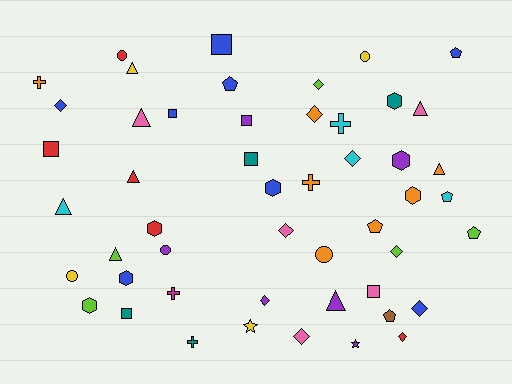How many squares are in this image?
There are 7 squares.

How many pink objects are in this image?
There are 5 pink objects.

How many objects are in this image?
There are 50 objects.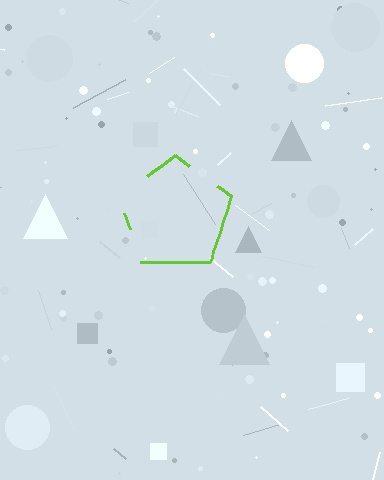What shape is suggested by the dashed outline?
The dashed outline suggests a pentagon.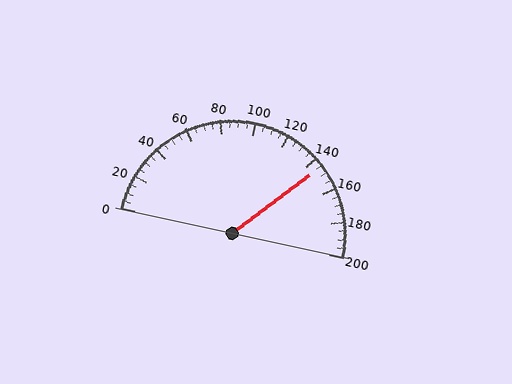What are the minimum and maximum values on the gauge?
The gauge ranges from 0 to 200.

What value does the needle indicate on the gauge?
The needle indicates approximately 145.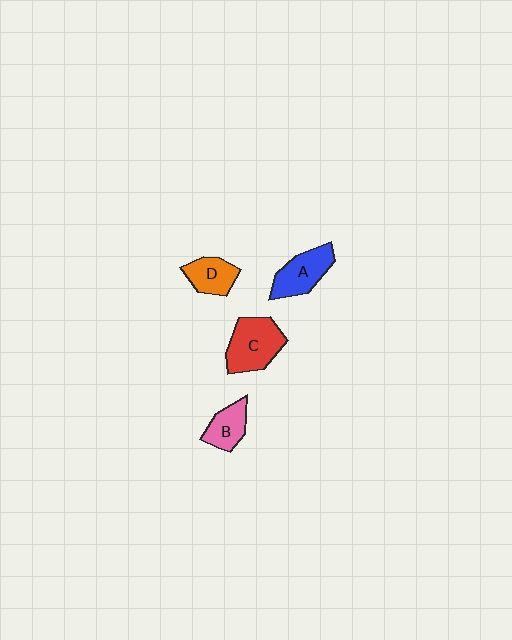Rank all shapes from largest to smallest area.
From largest to smallest: C (red), A (blue), D (orange), B (pink).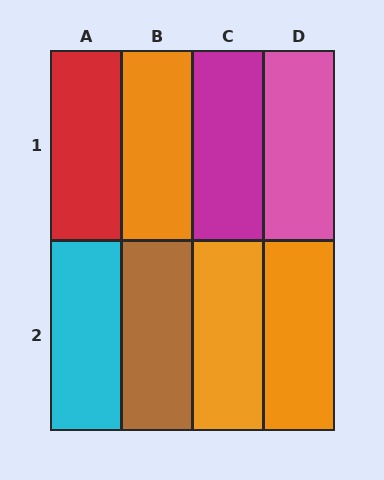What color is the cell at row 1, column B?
Orange.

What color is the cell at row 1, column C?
Magenta.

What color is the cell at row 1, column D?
Pink.